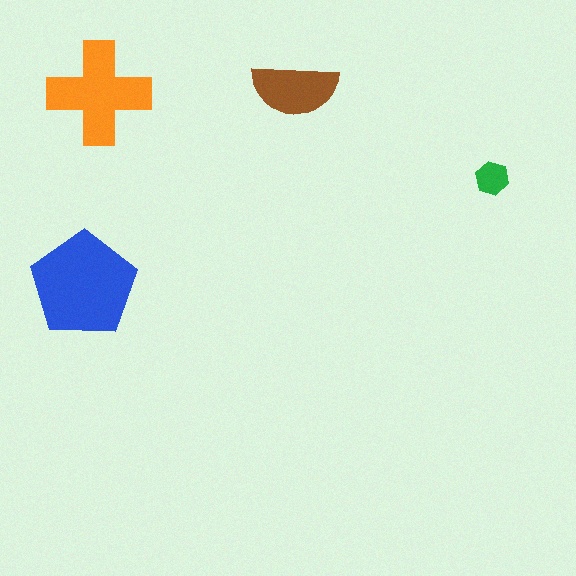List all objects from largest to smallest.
The blue pentagon, the orange cross, the brown semicircle, the green hexagon.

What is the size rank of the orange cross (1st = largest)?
2nd.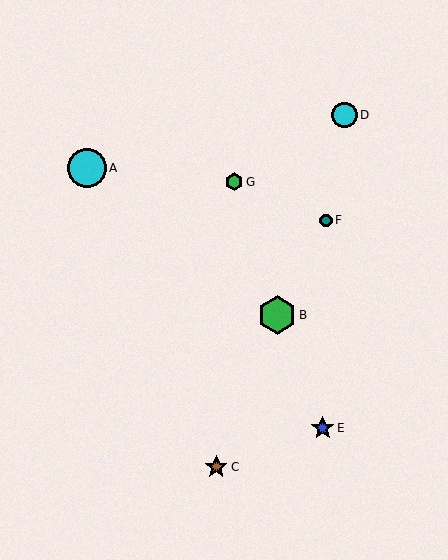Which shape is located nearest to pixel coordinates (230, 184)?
The green hexagon (labeled G) at (234, 182) is nearest to that location.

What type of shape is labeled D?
Shape D is a cyan circle.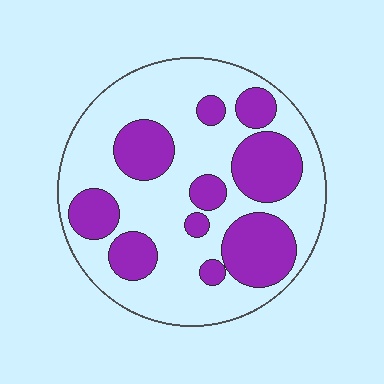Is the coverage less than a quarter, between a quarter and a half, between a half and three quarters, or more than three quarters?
Between a quarter and a half.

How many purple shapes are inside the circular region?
10.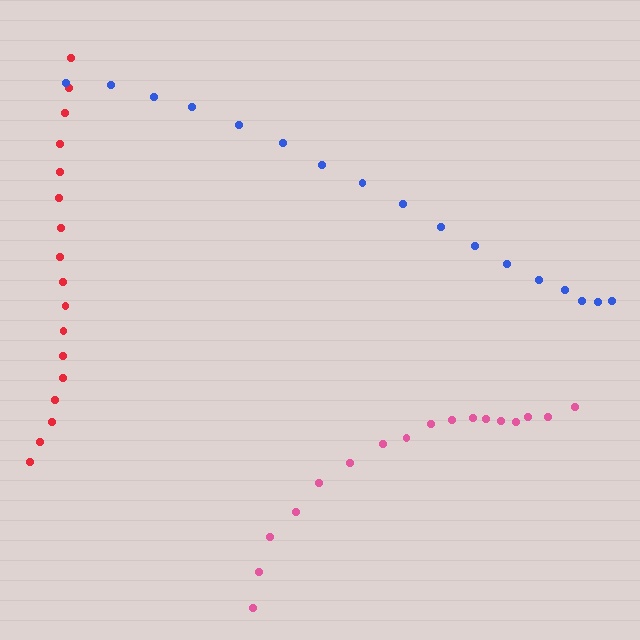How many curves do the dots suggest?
There are 3 distinct paths.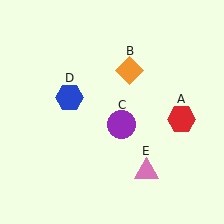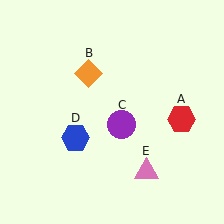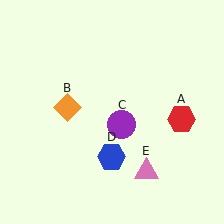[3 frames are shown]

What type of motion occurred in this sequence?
The orange diamond (object B), blue hexagon (object D) rotated counterclockwise around the center of the scene.